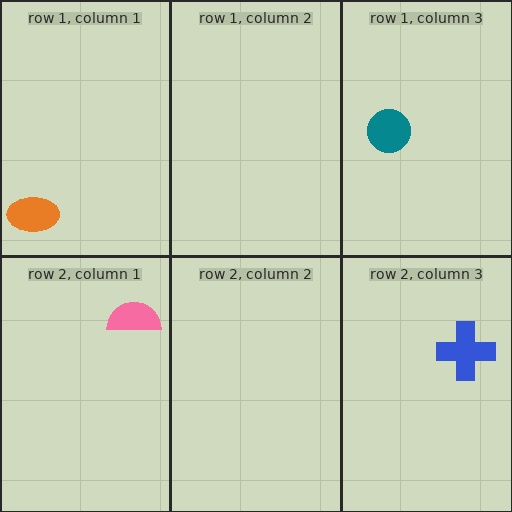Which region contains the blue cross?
The row 2, column 3 region.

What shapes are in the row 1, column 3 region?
The teal circle.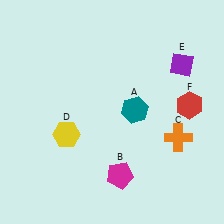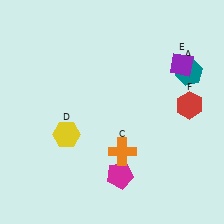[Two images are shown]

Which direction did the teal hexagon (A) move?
The teal hexagon (A) moved right.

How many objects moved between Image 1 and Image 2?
2 objects moved between the two images.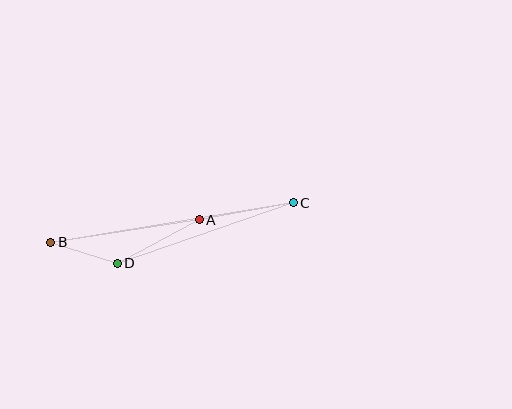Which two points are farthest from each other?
Points B and C are farthest from each other.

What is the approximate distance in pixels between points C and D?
The distance between C and D is approximately 186 pixels.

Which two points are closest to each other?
Points B and D are closest to each other.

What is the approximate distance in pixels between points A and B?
The distance between A and B is approximately 150 pixels.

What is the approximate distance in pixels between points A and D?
The distance between A and D is approximately 93 pixels.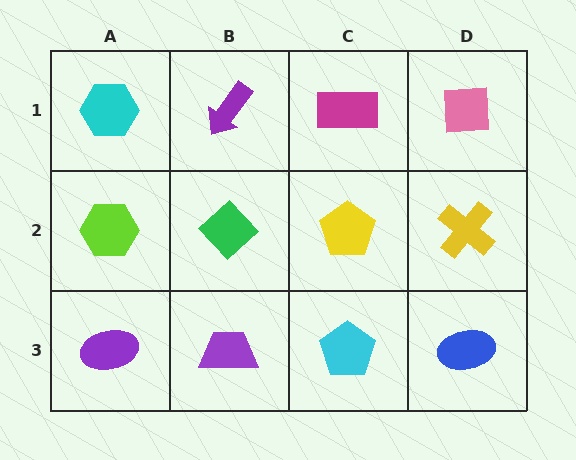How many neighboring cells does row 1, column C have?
3.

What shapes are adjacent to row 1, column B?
A green diamond (row 2, column B), a cyan hexagon (row 1, column A), a magenta rectangle (row 1, column C).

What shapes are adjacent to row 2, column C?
A magenta rectangle (row 1, column C), a cyan pentagon (row 3, column C), a green diamond (row 2, column B), a yellow cross (row 2, column D).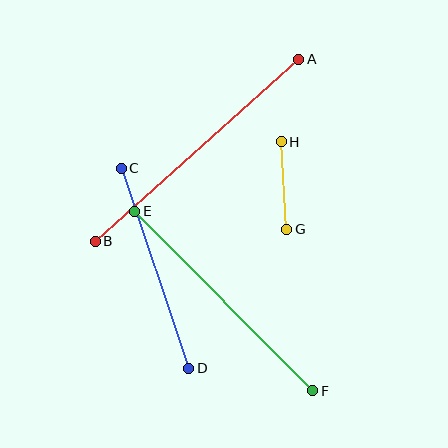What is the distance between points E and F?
The distance is approximately 253 pixels.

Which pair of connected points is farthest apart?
Points A and B are farthest apart.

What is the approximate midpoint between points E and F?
The midpoint is at approximately (224, 301) pixels.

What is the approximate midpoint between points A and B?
The midpoint is at approximately (197, 150) pixels.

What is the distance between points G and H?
The distance is approximately 88 pixels.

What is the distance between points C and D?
The distance is approximately 211 pixels.